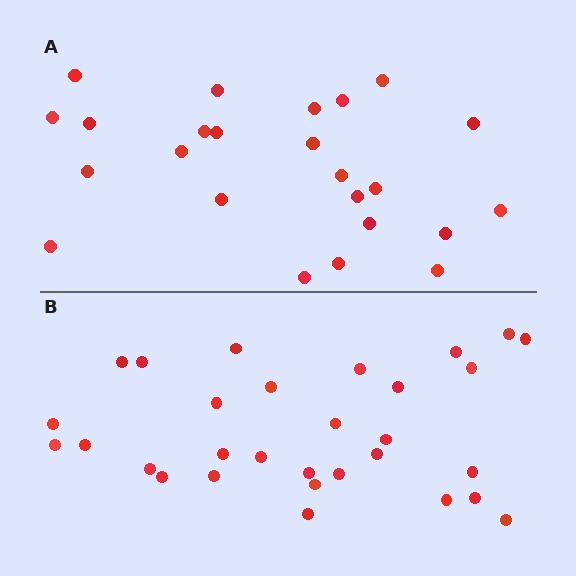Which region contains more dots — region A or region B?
Region B (the bottom region) has more dots.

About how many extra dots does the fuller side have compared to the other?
Region B has about 6 more dots than region A.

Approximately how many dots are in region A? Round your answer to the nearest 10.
About 20 dots. (The exact count is 24, which rounds to 20.)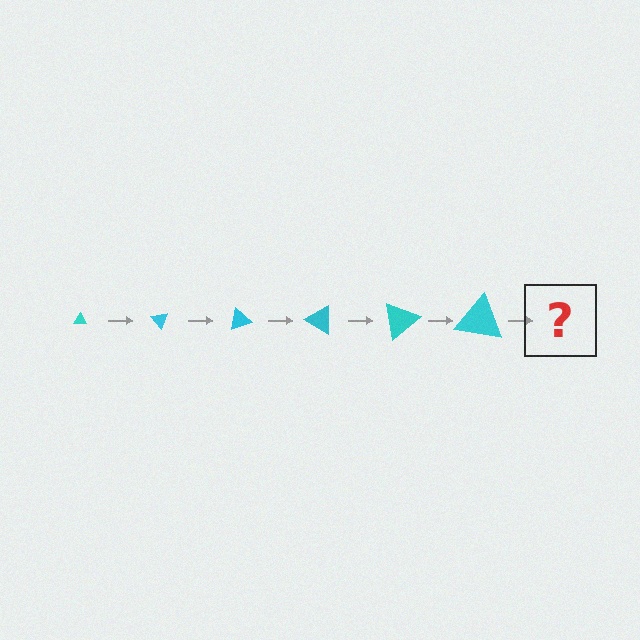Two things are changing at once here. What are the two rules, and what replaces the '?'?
The two rules are that the triangle grows larger each step and it rotates 50 degrees each step. The '?' should be a triangle, larger than the previous one and rotated 300 degrees from the start.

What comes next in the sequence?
The next element should be a triangle, larger than the previous one and rotated 300 degrees from the start.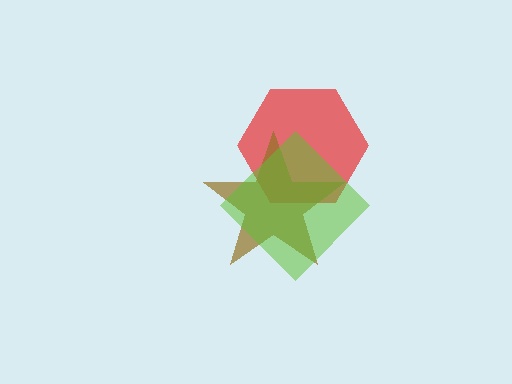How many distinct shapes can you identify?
There are 3 distinct shapes: a red hexagon, a brown star, a lime diamond.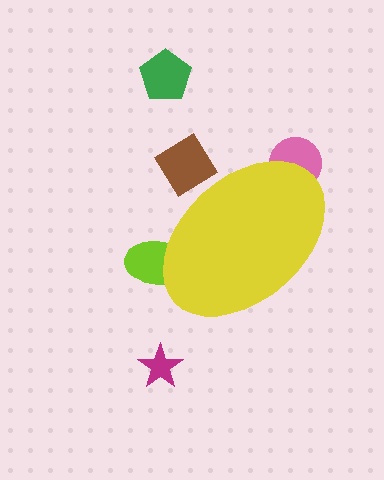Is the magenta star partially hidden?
No, the magenta star is fully visible.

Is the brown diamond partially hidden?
Yes, the brown diamond is partially hidden behind the yellow ellipse.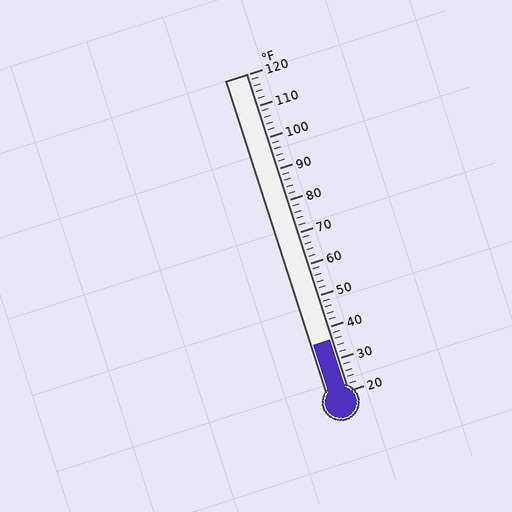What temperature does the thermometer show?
The thermometer shows approximately 36°F.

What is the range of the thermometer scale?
The thermometer scale ranges from 20°F to 120°F.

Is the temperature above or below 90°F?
The temperature is below 90°F.